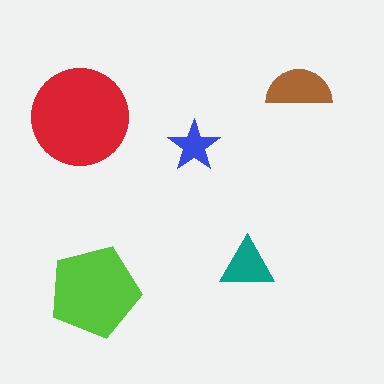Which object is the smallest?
The blue star.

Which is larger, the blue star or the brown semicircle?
The brown semicircle.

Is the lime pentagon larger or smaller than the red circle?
Smaller.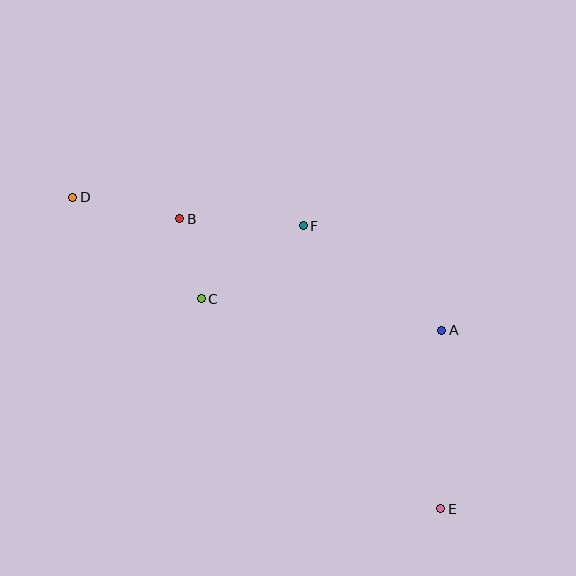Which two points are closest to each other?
Points B and C are closest to each other.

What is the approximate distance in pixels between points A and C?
The distance between A and C is approximately 242 pixels.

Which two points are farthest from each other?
Points D and E are farthest from each other.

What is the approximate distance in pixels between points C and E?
The distance between C and E is approximately 318 pixels.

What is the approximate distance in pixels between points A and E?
The distance between A and E is approximately 179 pixels.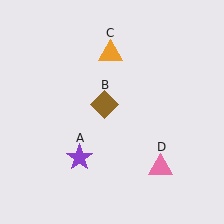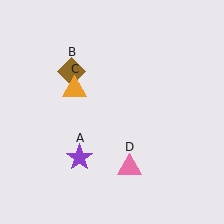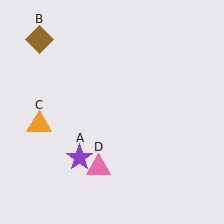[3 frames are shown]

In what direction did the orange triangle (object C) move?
The orange triangle (object C) moved down and to the left.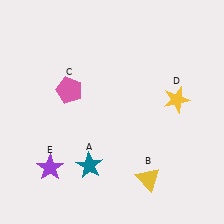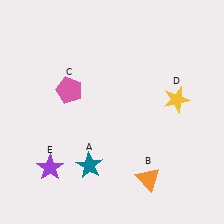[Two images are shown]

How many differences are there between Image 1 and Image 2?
There is 1 difference between the two images.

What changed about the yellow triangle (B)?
In Image 1, B is yellow. In Image 2, it changed to orange.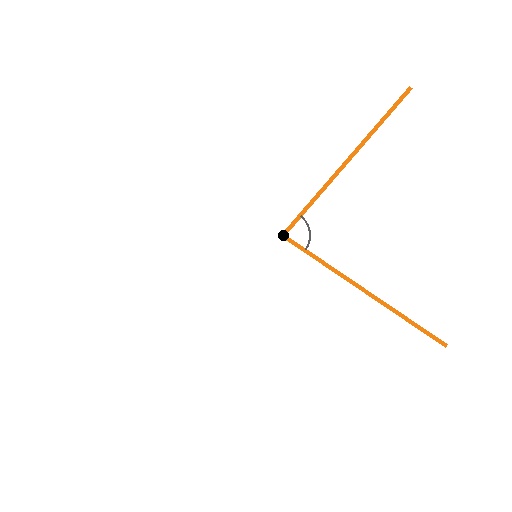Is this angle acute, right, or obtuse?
It is acute.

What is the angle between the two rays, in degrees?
Approximately 83 degrees.